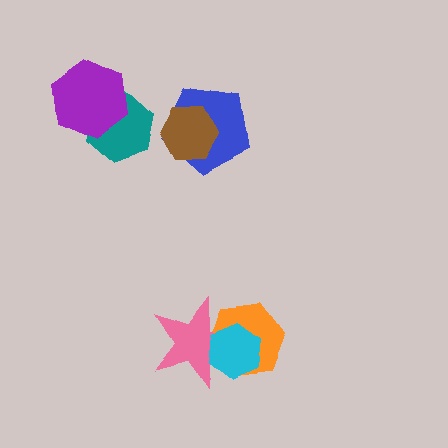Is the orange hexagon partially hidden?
Yes, it is partially covered by another shape.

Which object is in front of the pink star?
The cyan hexagon is in front of the pink star.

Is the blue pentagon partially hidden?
Yes, it is partially covered by another shape.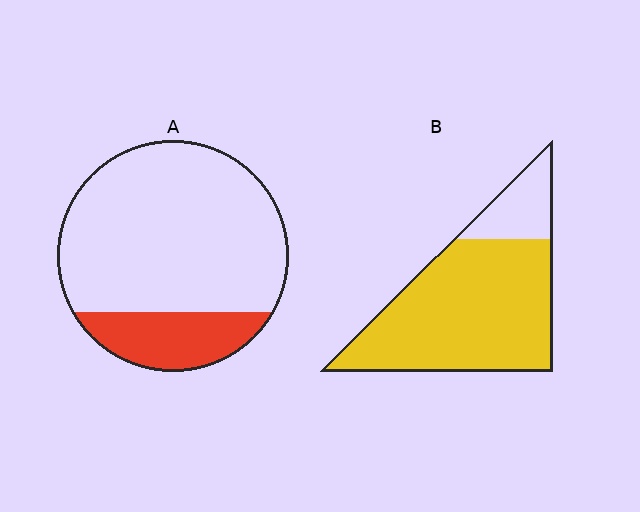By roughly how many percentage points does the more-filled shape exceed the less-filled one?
By roughly 60 percentage points (B over A).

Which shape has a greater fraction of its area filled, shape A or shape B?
Shape B.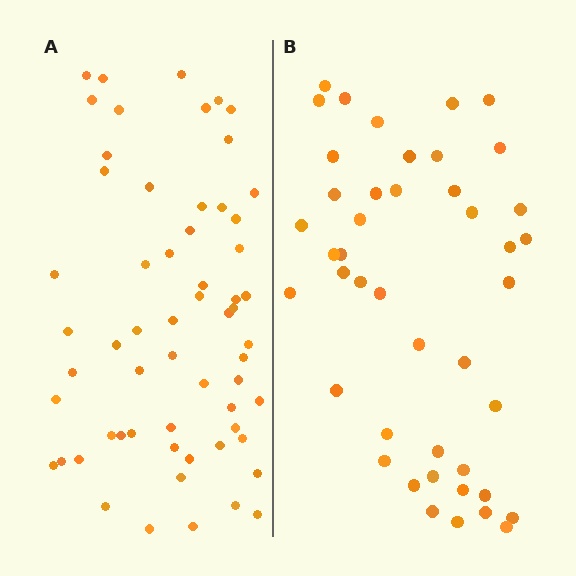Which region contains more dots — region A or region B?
Region A (the left region) has more dots.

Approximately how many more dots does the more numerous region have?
Region A has approximately 15 more dots than region B.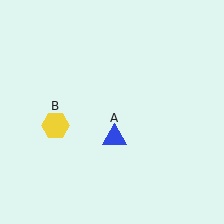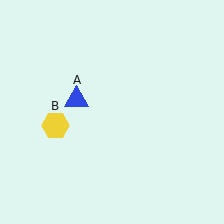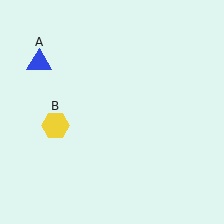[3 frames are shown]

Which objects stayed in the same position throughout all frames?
Yellow hexagon (object B) remained stationary.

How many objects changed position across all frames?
1 object changed position: blue triangle (object A).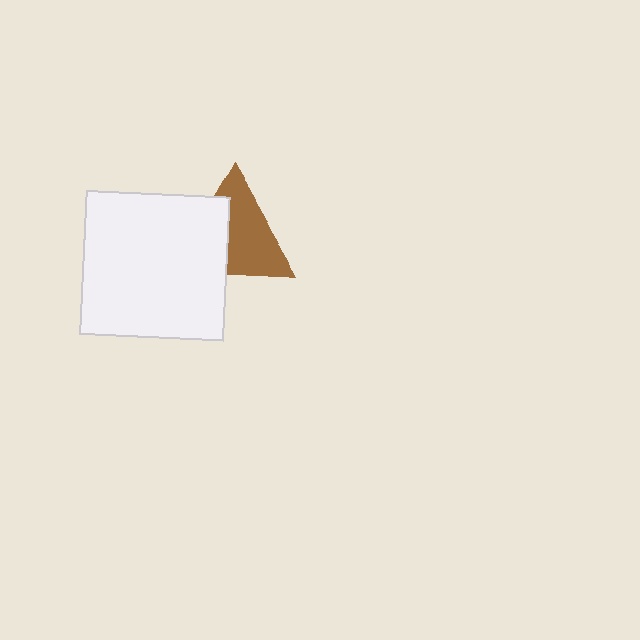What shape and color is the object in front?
The object in front is a white square.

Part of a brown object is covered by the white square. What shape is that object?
It is a triangle.